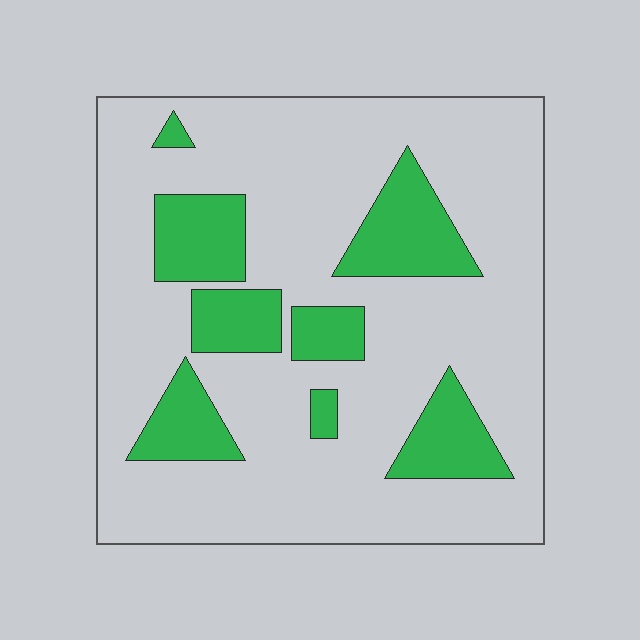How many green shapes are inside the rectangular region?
8.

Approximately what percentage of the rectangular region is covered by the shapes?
Approximately 20%.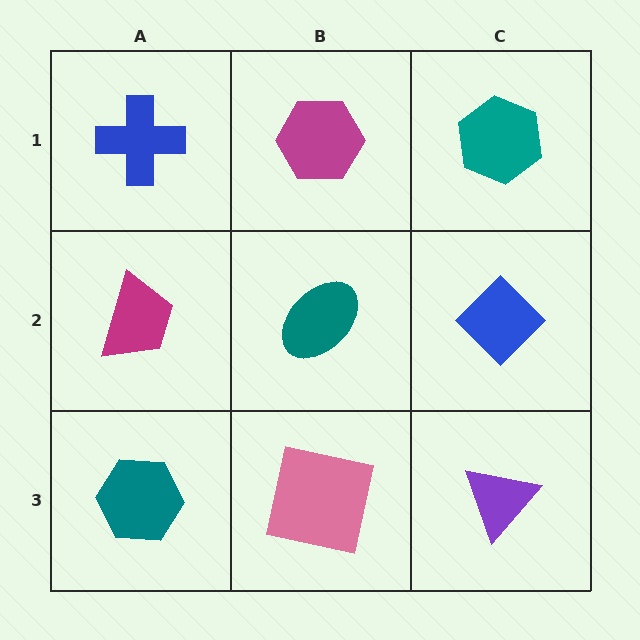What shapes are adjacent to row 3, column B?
A teal ellipse (row 2, column B), a teal hexagon (row 3, column A), a purple triangle (row 3, column C).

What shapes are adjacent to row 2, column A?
A blue cross (row 1, column A), a teal hexagon (row 3, column A), a teal ellipse (row 2, column B).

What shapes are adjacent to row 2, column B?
A magenta hexagon (row 1, column B), a pink square (row 3, column B), a magenta trapezoid (row 2, column A), a blue diamond (row 2, column C).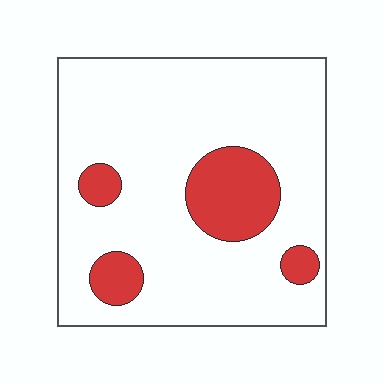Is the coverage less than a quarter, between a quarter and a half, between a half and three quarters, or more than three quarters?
Less than a quarter.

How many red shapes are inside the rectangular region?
4.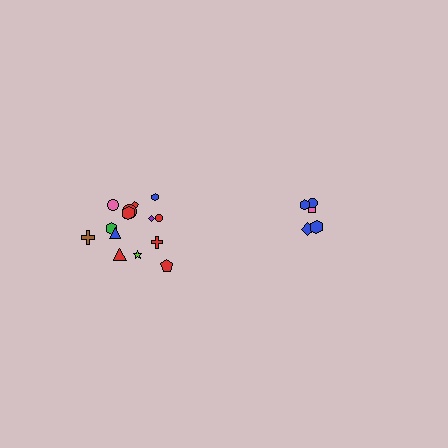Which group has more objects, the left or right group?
The left group.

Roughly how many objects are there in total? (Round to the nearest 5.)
Roughly 20 objects in total.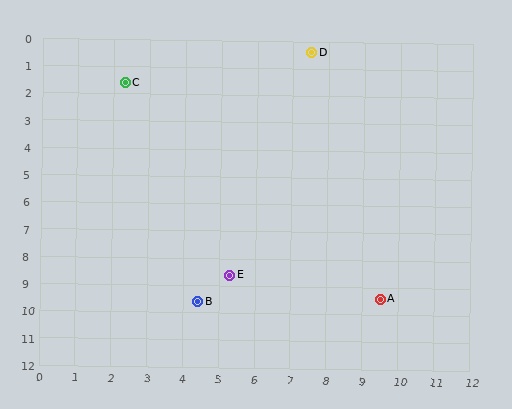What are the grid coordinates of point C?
Point C is at approximately (2.3, 1.6).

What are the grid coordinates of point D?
Point D is at approximately (7.5, 0.4).